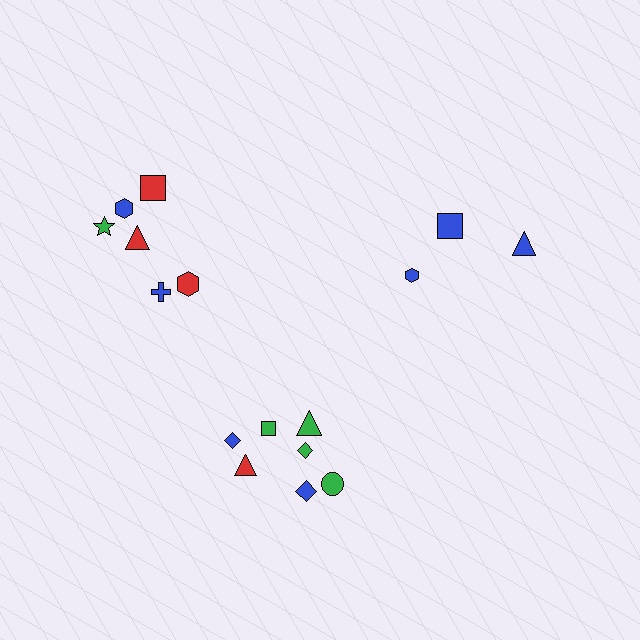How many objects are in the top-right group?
There are 3 objects.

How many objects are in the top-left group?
There are 6 objects.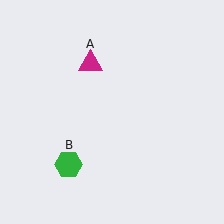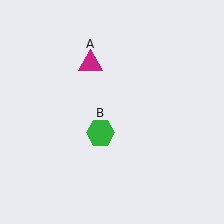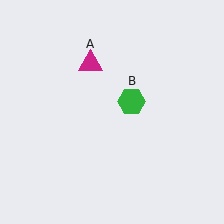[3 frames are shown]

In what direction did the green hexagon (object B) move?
The green hexagon (object B) moved up and to the right.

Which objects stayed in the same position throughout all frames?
Magenta triangle (object A) remained stationary.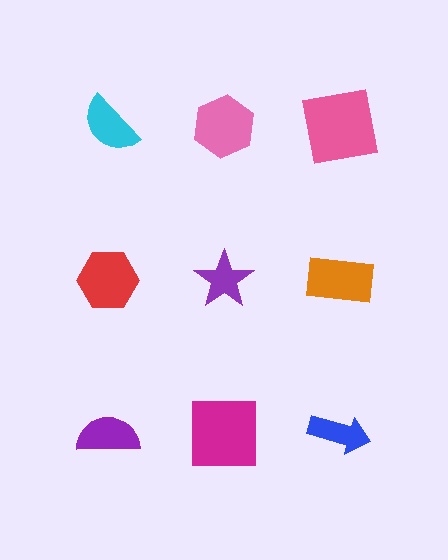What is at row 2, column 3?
An orange rectangle.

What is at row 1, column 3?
A pink square.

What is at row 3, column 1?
A purple semicircle.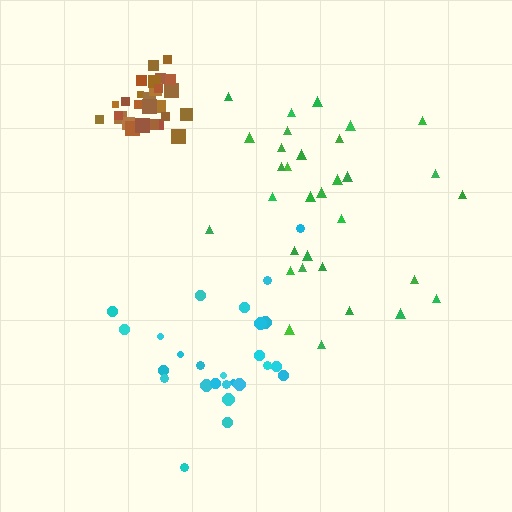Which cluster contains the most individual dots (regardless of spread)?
Green (32).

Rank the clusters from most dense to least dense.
brown, cyan, green.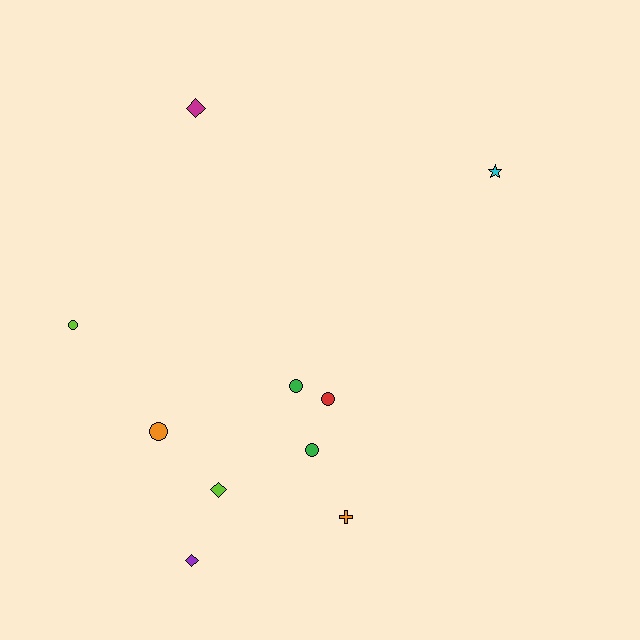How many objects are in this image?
There are 10 objects.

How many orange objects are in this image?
There are 2 orange objects.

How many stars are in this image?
There is 1 star.